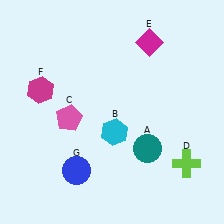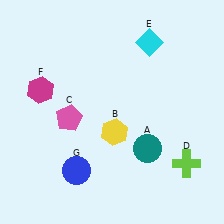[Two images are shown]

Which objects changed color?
B changed from cyan to yellow. E changed from magenta to cyan.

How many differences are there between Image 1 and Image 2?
There are 2 differences between the two images.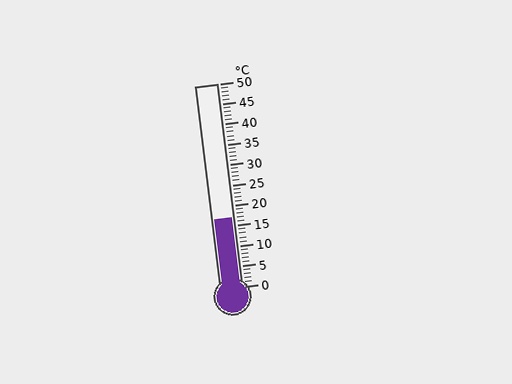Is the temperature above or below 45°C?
The temperature is below 45°C.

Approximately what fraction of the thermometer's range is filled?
The thermometer is filled to approximately 35% of its range.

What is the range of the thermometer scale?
The thermometer scale ranges from 0°C to 50°C.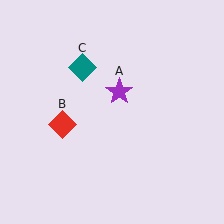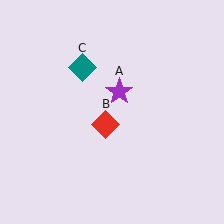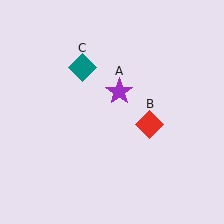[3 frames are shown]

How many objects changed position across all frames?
1 object changed position: red diamond (object B).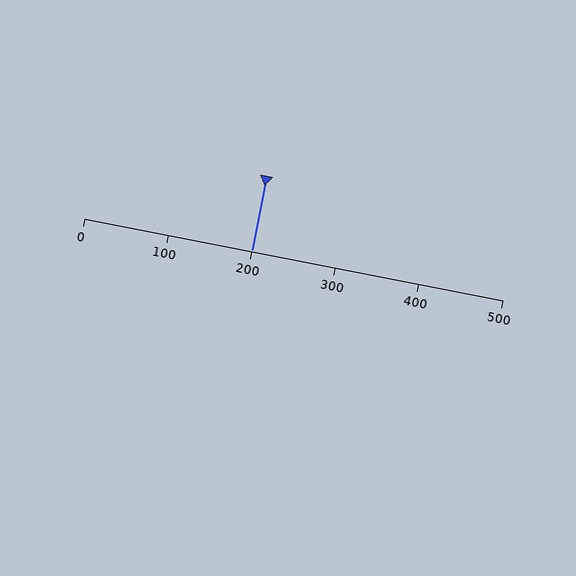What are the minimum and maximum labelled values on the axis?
The axis runs from 0 to 500.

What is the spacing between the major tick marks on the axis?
The major ticks are spaced 100 apart.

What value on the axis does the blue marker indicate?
The marker indicates approximately 200.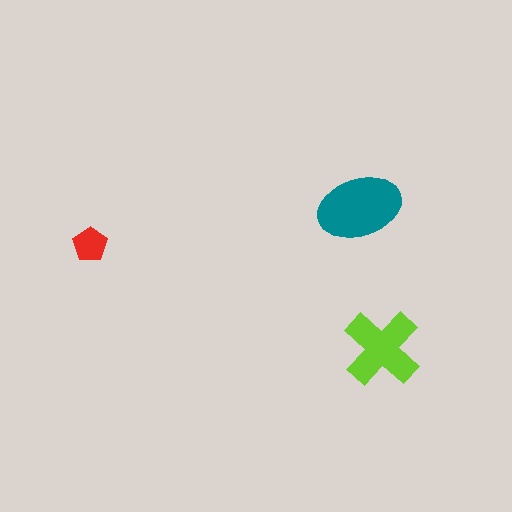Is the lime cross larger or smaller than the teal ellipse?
Smaller.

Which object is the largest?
The teal ellipse.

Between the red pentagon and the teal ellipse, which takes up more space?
The teal ellipse.